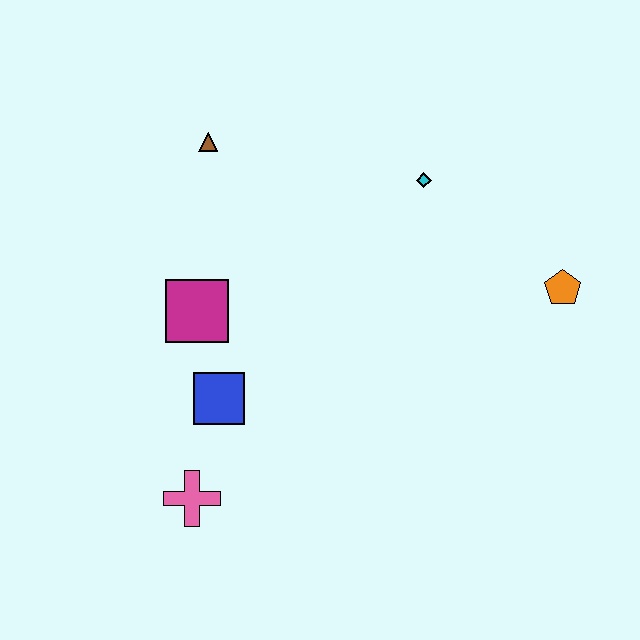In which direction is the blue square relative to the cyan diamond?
The blue square is below the cyan diamond.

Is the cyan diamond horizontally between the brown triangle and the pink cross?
No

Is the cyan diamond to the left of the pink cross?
No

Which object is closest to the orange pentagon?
The cyan diamond is closest to the orange pentagon.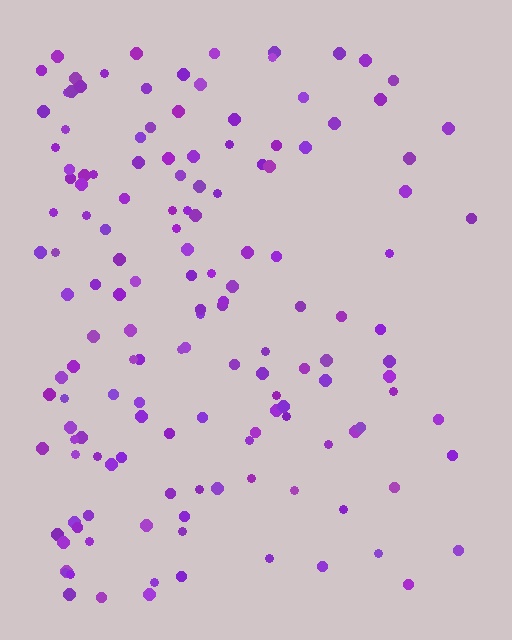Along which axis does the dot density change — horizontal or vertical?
Horizontal.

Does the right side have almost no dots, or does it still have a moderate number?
Still a moderate number, just noticeably fewer than the left.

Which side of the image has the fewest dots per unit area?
The right.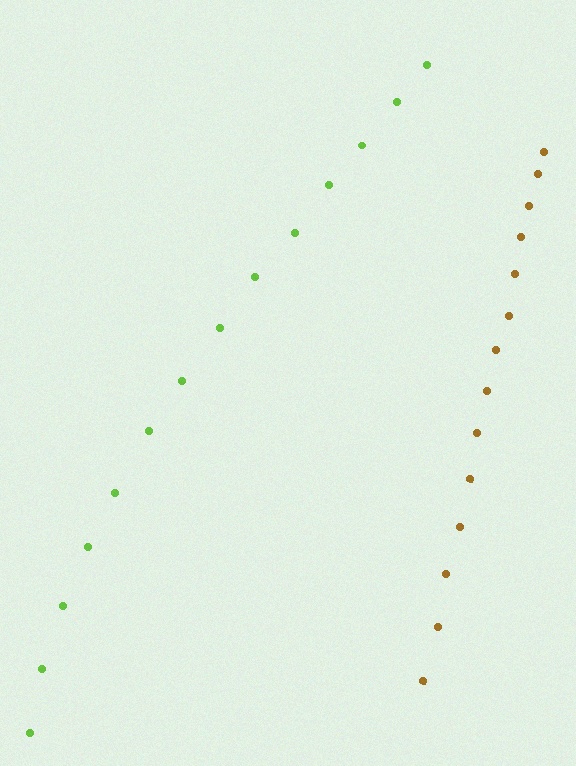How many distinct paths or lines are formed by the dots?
There are 2 distinct paths.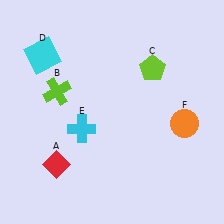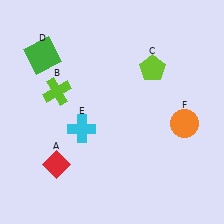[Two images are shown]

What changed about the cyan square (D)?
In Image 1, D is cyan. In Image 2, it changed to green.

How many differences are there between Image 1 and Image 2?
There is 1 difference between the two images.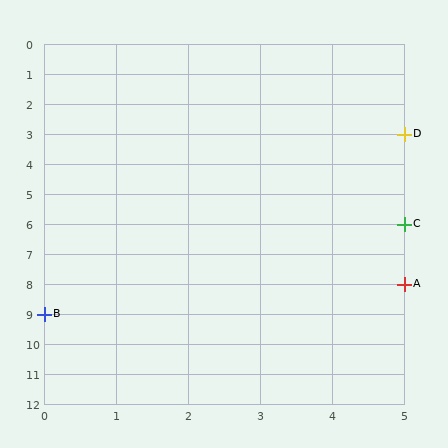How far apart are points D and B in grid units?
Points D and B are 5 columns and 6 rows apart (about 7.8 grid units diagonally).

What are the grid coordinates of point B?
Point B is at grid coordinates (0, 9).